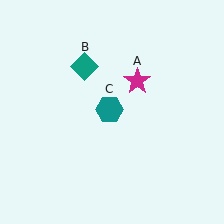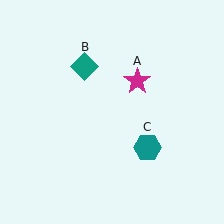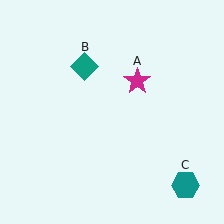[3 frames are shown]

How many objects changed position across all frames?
1 object changed position: teal hexagon (object C).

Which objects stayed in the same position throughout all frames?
Magenta star (object A) and teal diamond (object B) remained stationary.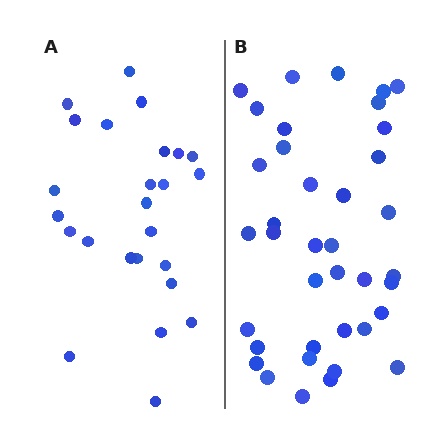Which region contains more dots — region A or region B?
Region B (the right region) has more dots.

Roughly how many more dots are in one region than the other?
Region B has approximately 15 more dots than region A.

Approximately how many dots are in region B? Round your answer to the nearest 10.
About 40 dots. (The exact count is 38, which rounds to 40.)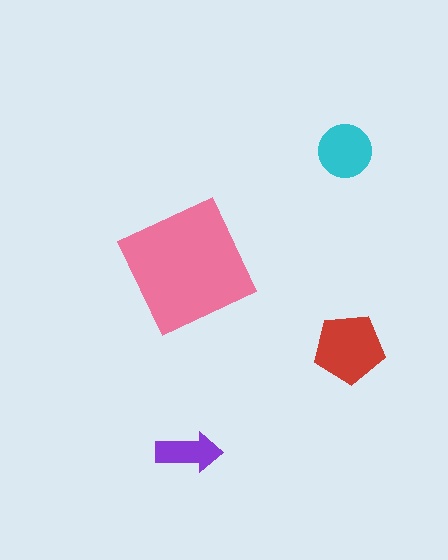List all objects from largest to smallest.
The pink square, the red pentagon, the cyan circle, the purple arrow.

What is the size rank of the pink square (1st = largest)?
1st.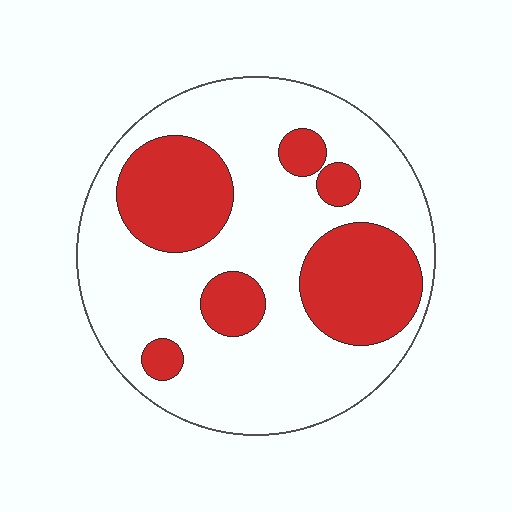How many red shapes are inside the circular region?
6.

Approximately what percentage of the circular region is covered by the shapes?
Approximately 30%.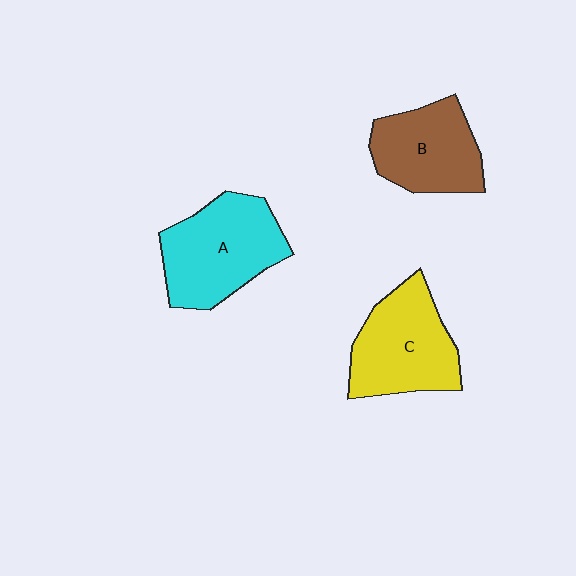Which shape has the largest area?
Shape A (cyan).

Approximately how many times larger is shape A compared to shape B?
Approximately 1.2 times.